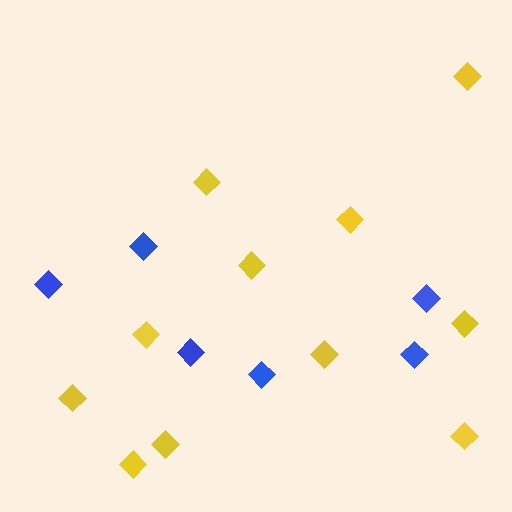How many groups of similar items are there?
There are 2 groups: one group of yellow diamonds (11) and one group of blue diamonds (6).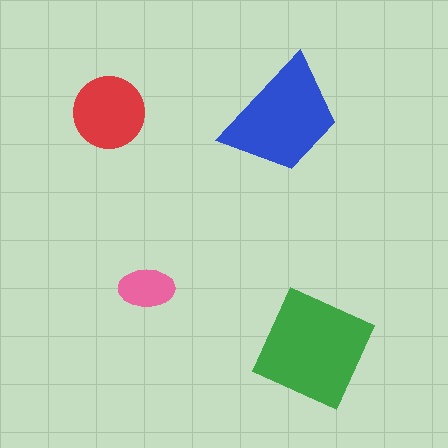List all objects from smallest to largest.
The pink ellipse, the red circle, the blue trapezoid, the green square.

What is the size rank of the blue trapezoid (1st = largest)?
2nd.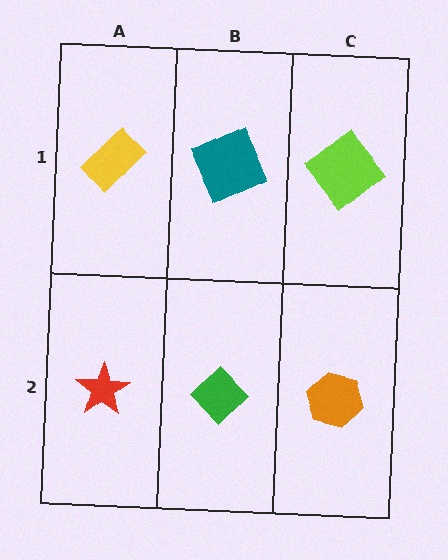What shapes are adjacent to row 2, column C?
A lime diamond (row 1, column C), a green diamond (row 2, column B).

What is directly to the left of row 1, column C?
A teal square.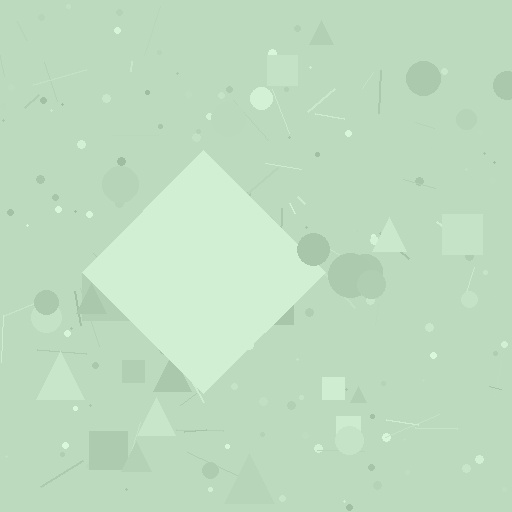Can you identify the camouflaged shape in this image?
The camouflaged shape is a diamond.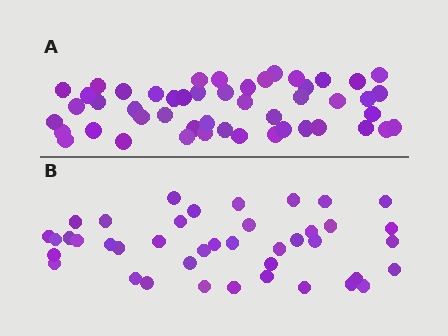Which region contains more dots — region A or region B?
Region A (the top region) has more dots.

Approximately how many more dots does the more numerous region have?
Region A has roughly 8 or so more dots than region B.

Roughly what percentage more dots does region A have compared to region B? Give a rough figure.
About 20% more.